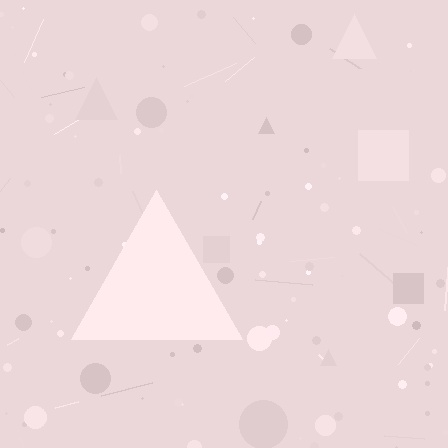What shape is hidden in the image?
A triangle is hidden in the image.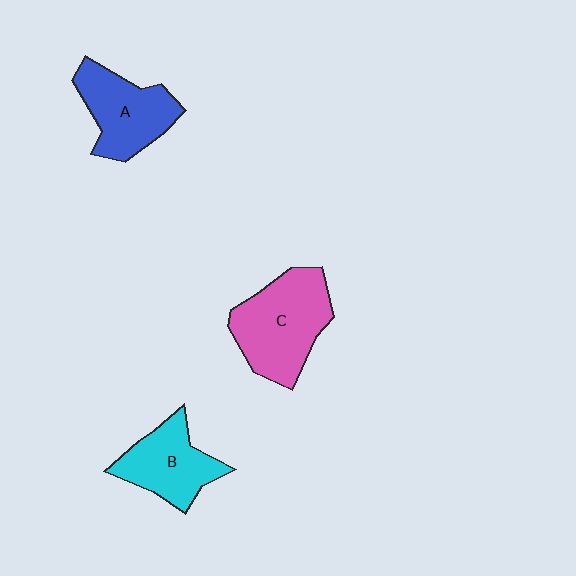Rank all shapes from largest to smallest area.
From largest to smallest: C (pink), A (blue), B (cyan).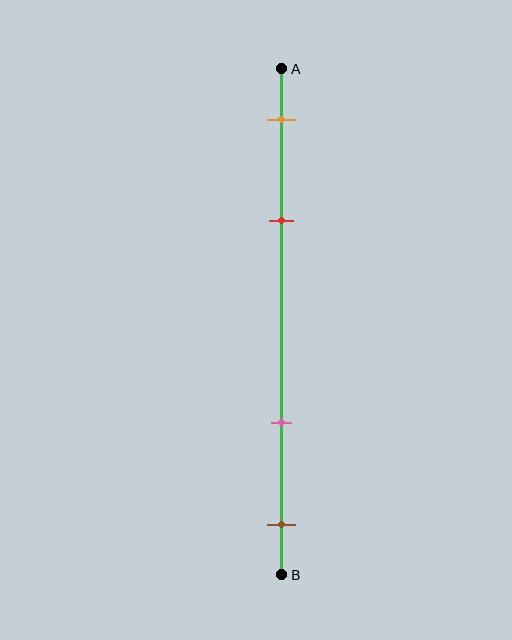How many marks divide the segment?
There are 4 marks dividing the segment.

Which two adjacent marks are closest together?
The orange and red marks are the closest adjacent pair.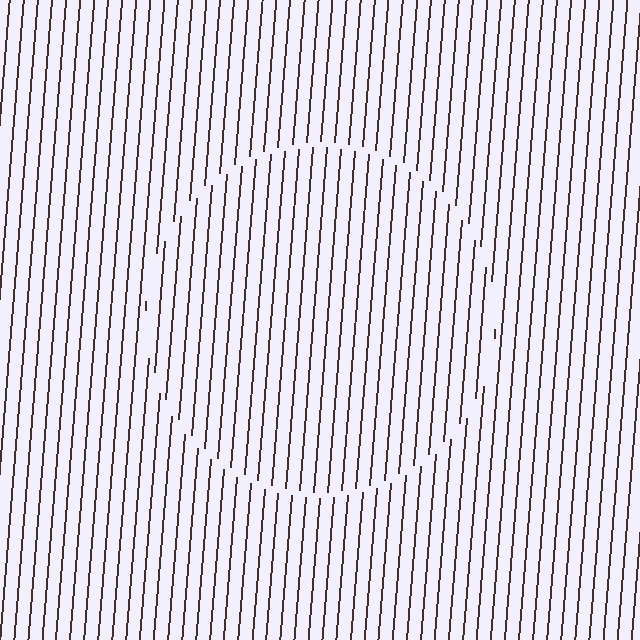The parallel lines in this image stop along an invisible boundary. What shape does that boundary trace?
An illusory circle. The interior of the shape contains the same grating, shifted by half a period — the contour is defined by the phase discontinuity where line-ends from the inner and outer gratings abut.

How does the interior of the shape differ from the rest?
The interior of the shape contains the same grating, shifted by half a period — the contour is defined by the phase discontinuity where line-ends from the inner and outer gratings abut.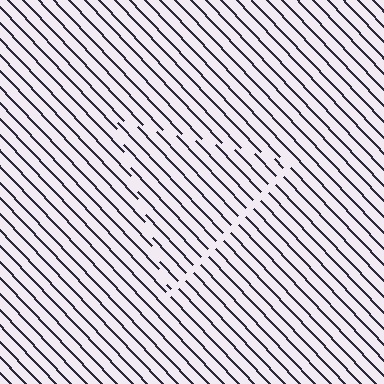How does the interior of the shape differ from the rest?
The interior of the shape contains the same grating, shifted by half a period — the contour is defined by the phase discontinuity where line-ends from the inner and outer gratings abut.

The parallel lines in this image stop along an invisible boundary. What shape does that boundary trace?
An illusory triangle. The interior of the shape contains the same grating, shifted by half a period — the contour is defined by the phase discontinuity where line-ends from the inner and outer gratings abut.